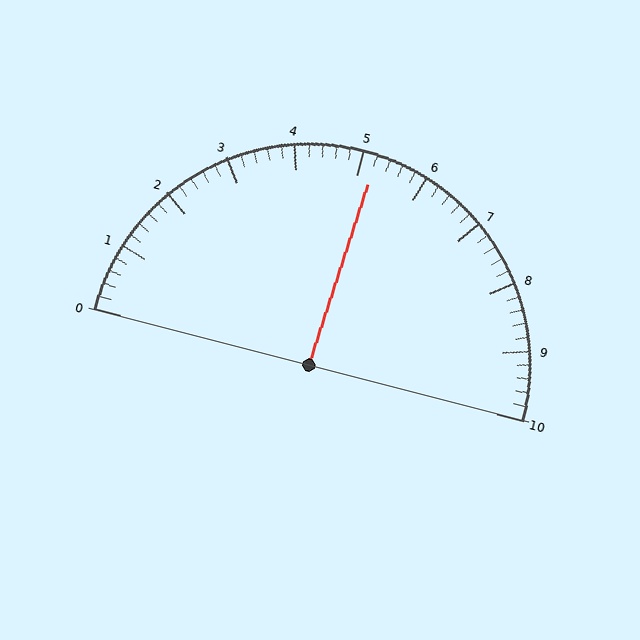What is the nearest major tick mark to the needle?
The nearest major tick mark is 5.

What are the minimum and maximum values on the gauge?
The gauge ranges from 0 to 10.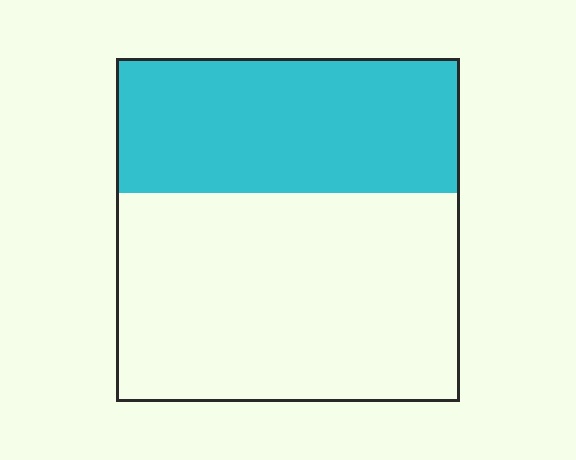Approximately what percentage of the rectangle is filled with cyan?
Approximately 40%.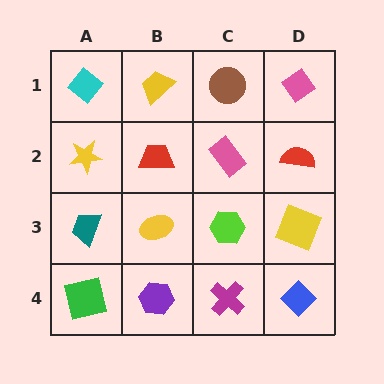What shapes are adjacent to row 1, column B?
A red trapezoid (row 2, column B), a cyan diamond (row 1, column A), a brown circle (row 1, column C).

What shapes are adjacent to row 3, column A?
A yellow star (row 2, column A), a green square (row 4, column A), a yellow ellipse (row 3, column B).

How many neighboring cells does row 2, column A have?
3.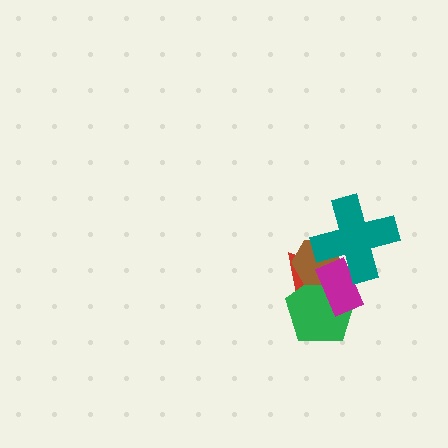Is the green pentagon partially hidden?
Yes, it is partially covered by another shape.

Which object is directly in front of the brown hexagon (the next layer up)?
The magenta rectangle is directly in front of the brown hexagon.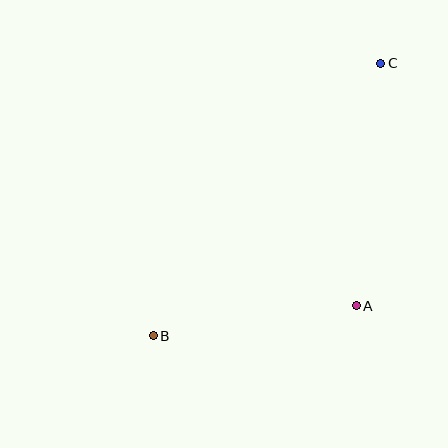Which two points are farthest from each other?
Points B and C are farthest from each other.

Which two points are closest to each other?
Points A and B are closest to each other.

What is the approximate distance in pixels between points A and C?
The distance between A and C is approximately 244 pixels.